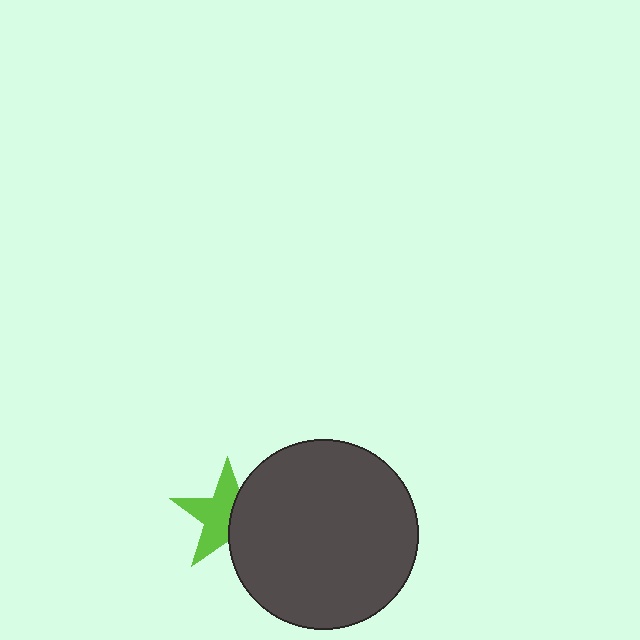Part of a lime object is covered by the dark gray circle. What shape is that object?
It is a star.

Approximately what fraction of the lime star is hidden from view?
Roughly 41% of the lime star is hidden behind the dark gray circle.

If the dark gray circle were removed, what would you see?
You would see the complete lime star.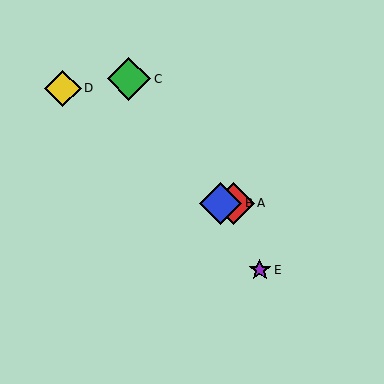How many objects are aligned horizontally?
2 objects (A, B) are aligned horizontally.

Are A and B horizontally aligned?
Yes, both are at y≈203.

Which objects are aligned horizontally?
Objects A, B are aligned horizontally.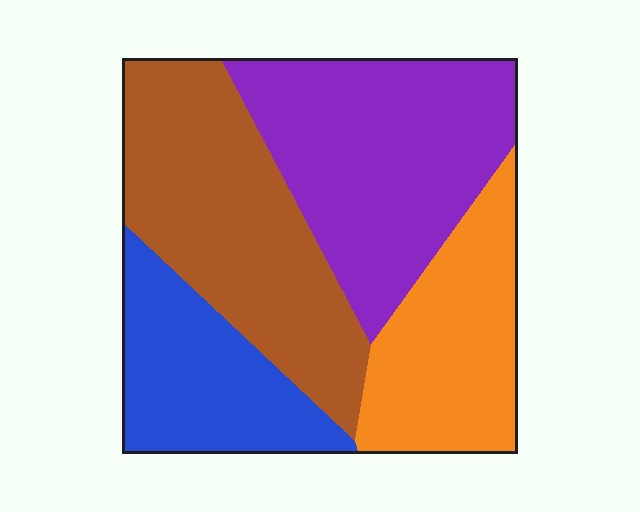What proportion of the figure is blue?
Blue takes up between a sixth and a third of the figure.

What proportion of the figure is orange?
Orange takes up between a sixth and a third of the figure.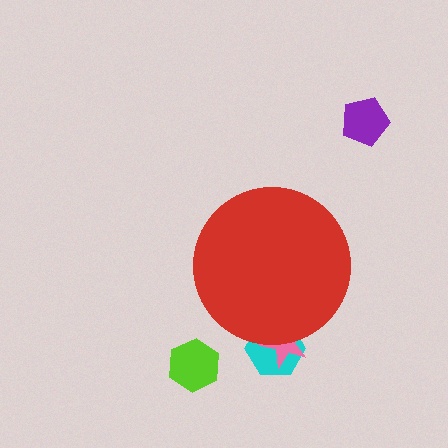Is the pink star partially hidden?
Yes, the pink star is partially hidden behind the red circle.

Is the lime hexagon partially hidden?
No, the lime hexagon is fully visible.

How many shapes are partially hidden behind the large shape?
2 shapes are partially hidden.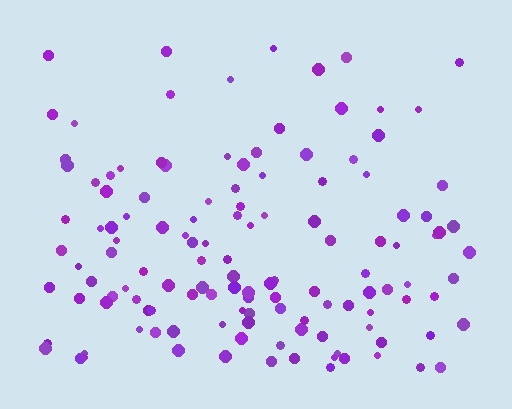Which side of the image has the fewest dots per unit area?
The top.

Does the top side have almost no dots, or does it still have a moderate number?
Still a moderate number, just noticeably fewer than the bottom.